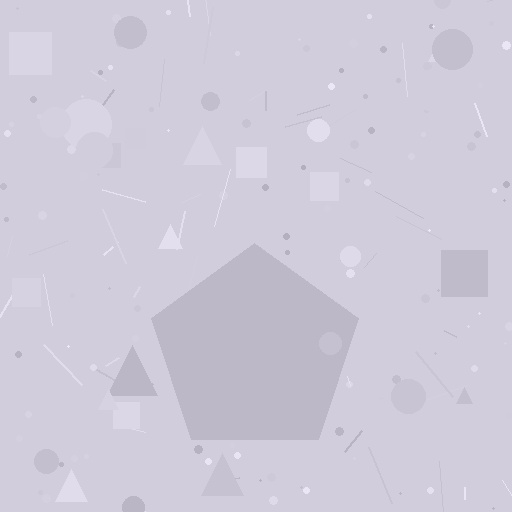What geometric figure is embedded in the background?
A pentagon is embedded in the background.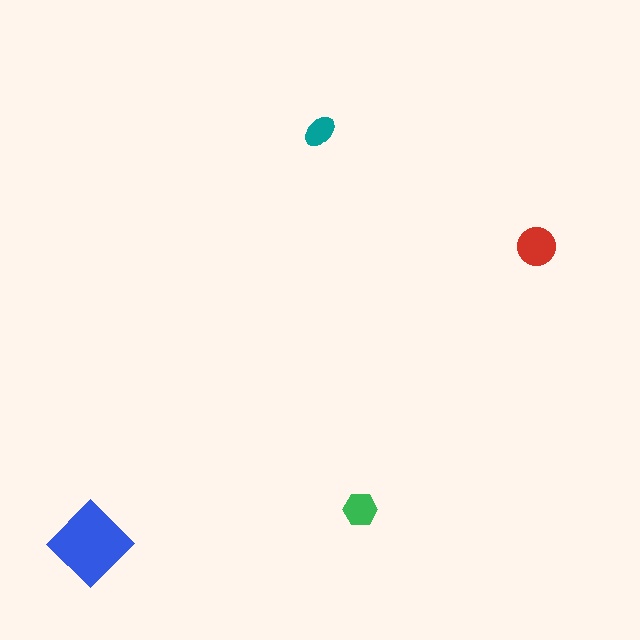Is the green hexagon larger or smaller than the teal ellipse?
Larger.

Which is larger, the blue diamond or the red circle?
The blue diamond.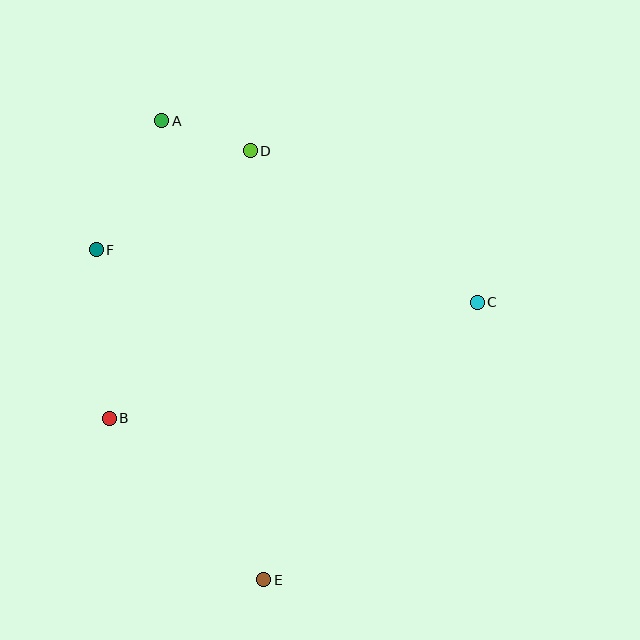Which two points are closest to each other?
Points A and D are closest to each other.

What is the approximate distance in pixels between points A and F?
The distance between A and F is approximately 144 pixels.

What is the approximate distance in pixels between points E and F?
The distance between E and F is approximately 370 pixels.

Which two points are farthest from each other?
Points A and E are farthest from each other.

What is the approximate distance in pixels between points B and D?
The distance between B and D is approximately 302 pixels.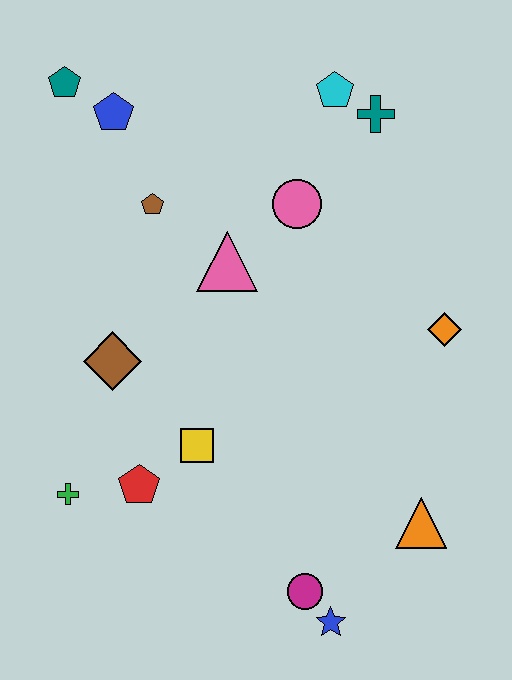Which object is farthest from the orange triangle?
The teal pentagon is farthest from the orange triangle.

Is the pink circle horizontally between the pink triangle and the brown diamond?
No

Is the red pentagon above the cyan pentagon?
No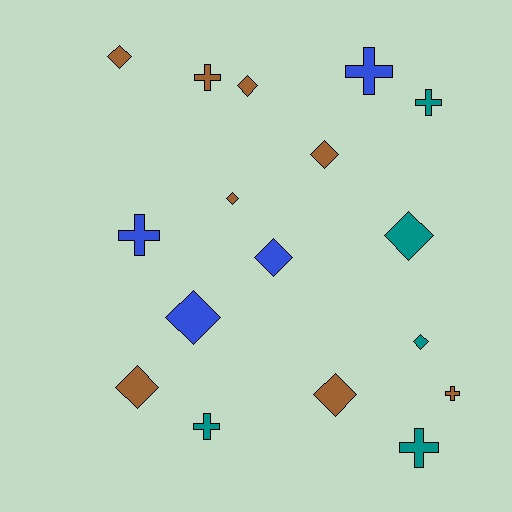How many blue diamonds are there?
There are 2 blue diamonds.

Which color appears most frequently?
Brown, with 8 objects.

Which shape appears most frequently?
Diamond, with 10 objects.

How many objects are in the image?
There are 17 objects.